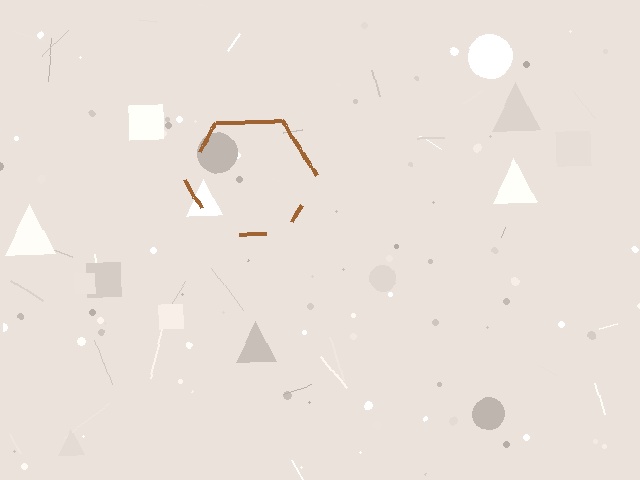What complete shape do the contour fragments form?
The contour fragments form a hexagon.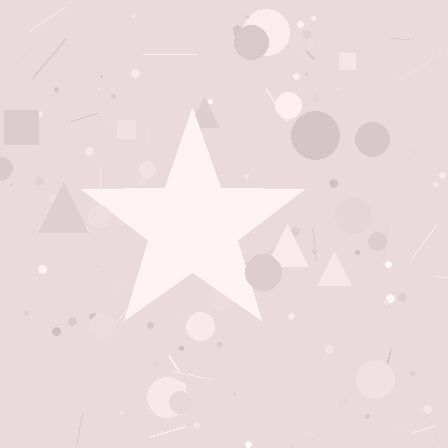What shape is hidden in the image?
A star is hidden in the image.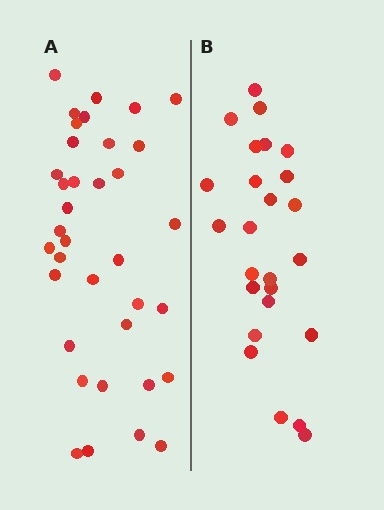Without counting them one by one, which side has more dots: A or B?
Region A (the left region) has more dots.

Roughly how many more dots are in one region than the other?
Region A has roughly 12 or so more dots than region B.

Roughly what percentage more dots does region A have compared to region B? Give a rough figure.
About 45% more.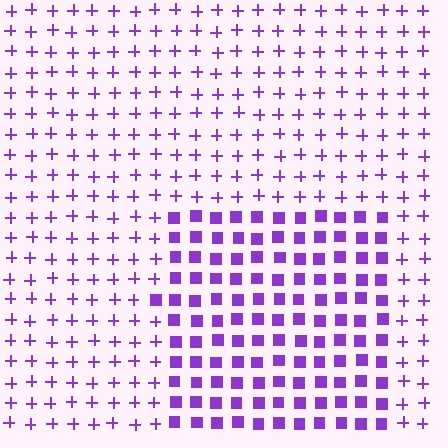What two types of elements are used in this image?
The image uses squares inside the rectangle region and plus signs outside it.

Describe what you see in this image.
The image is filled with small purple elements arranged in a uniform grid. A rectangle-shaped region contains squares, while the surrounding area contains plus signs. The boundary is defined purely by the change in element shape.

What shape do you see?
I see a rectangle.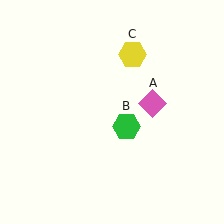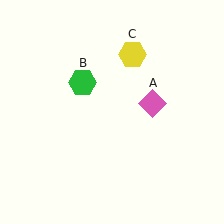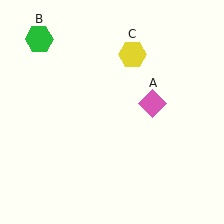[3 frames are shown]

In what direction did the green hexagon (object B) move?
The green hexagon (object B) moved up and to the left.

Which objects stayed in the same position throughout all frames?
Pink diamond (object A) and yellow hexagon (object C) remained stationary.